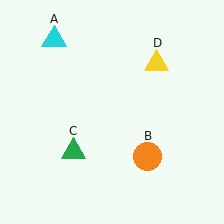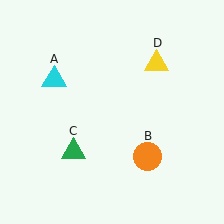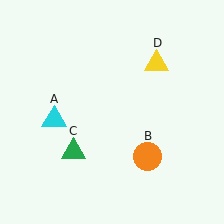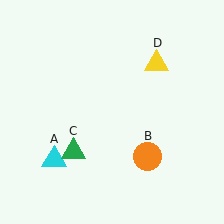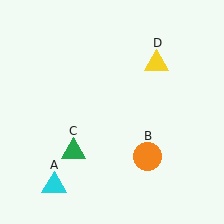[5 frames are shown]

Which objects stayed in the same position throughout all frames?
Orange circle (object B) and green triangle (object C) and yellow triangle (object D) remained stationary.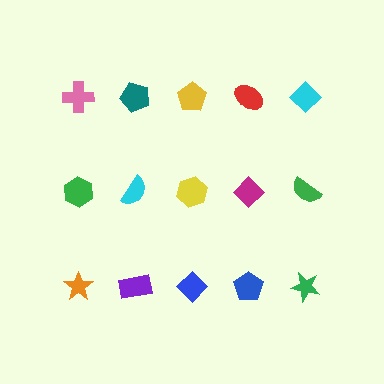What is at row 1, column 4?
A red ellipse.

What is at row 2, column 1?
A green hexagon.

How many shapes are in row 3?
5 shapes.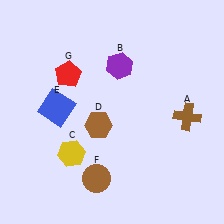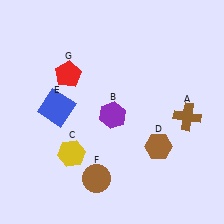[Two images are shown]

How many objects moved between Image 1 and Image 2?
2 objects moved between the two images.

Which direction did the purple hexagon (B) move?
The purple hexagon (B) moved down.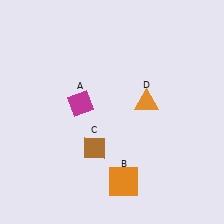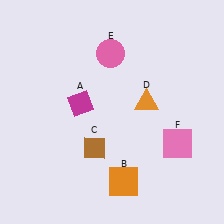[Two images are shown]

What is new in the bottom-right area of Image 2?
A pink square (F) was added in the bottom-right area of Image 2.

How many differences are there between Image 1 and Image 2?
There are 2 differences between the two images.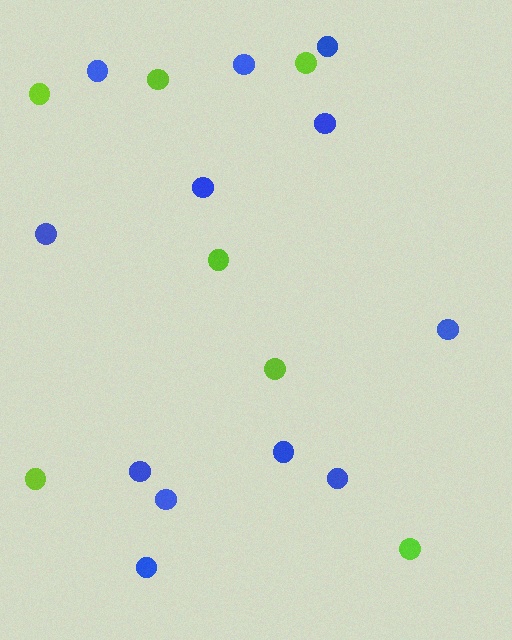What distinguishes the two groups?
There are 2 groups: one group of lime circles (7) and one group of blue circles (12).